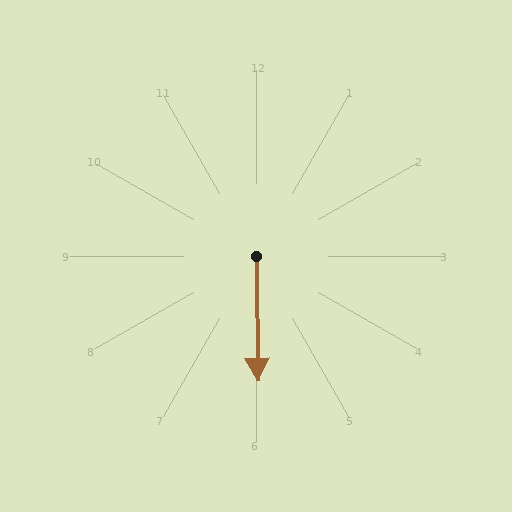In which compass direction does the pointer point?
South.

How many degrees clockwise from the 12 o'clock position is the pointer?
Approximately 179 degrees.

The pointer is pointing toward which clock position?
Roughly 6 o'clock.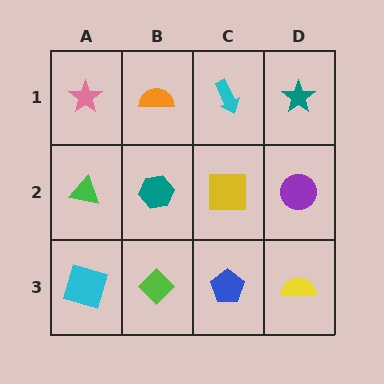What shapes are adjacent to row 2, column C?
A cyan arrow (row 1, column C), a blue pentagon (row 3, column C), a teal hexagon (row 2, column B), a purple circle (row 2, column D).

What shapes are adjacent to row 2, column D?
A teal star (row 1, column D), a yellow semicircle (row 3, column D), a yellow square (row 2, column C).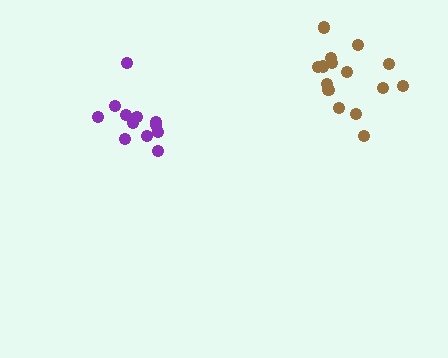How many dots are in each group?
Group 1: 15 dots, Group 2: 12 dots (27 total).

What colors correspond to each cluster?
The clusters are colored: brown, purple.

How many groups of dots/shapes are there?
There are 2 groups.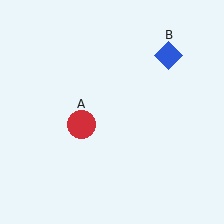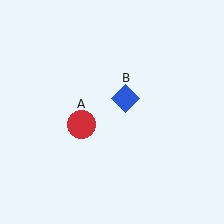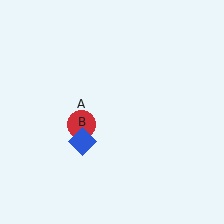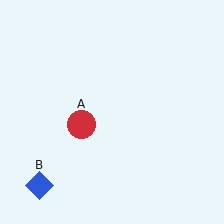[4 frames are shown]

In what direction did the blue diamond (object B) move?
The blue diamond (object B) moved down and to the left.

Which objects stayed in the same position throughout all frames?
Red circle (object A) remained stationary.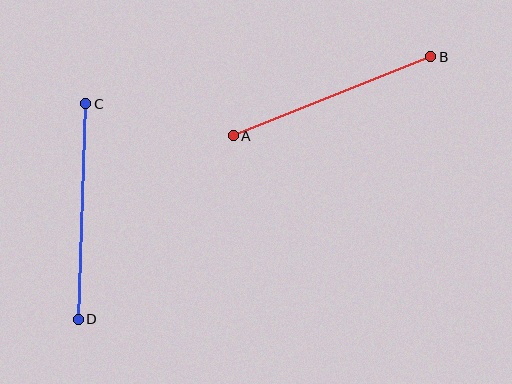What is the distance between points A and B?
The distance is approximately 213 pixels.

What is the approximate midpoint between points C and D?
The midpoint is at approximately (82, 212) pixels.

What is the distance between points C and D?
The distance is approximately 215 pixels.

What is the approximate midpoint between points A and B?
The midpoint is at approximately (332, 96) pixels.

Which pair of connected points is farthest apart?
Points C and D are farthest apart.